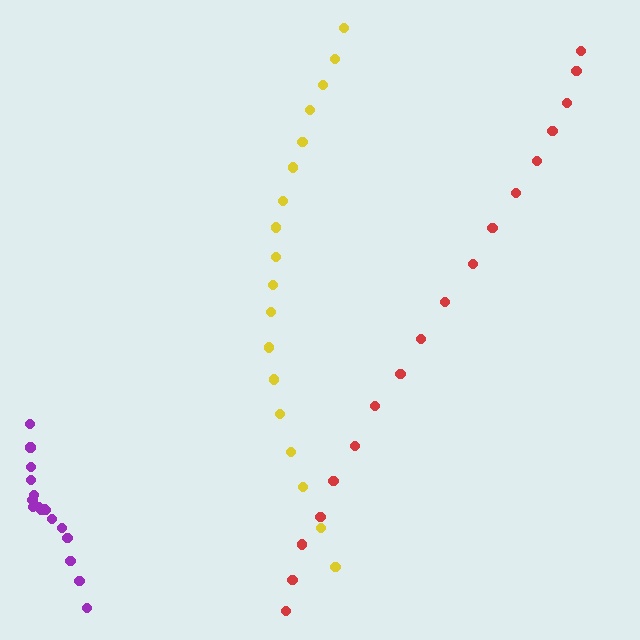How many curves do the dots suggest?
There are 3 distinct paths.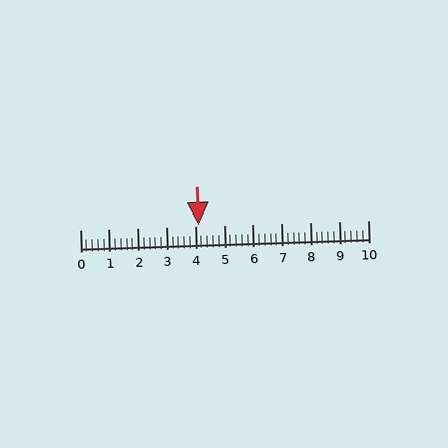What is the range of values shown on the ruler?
The ruler shows values from 0 to 10.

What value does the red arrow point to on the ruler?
The red arrow points to approximately 4.1.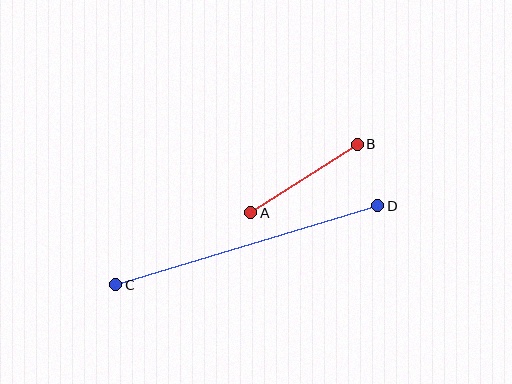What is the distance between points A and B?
The distance is approximately 126 pixels.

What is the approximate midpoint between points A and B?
The midpoint is at approximately (304, 179) pixels.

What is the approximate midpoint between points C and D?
The midpoint is at approximately (247, 245) pixels.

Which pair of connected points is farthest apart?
Points C and D are farthest apart.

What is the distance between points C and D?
The distance is approximately 274 pixels.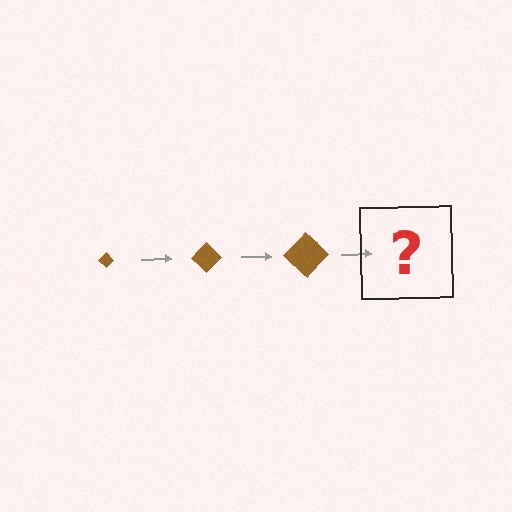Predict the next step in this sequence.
The next step is a brown diamond, larger than the previous one.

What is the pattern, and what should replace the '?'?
The pattern is that the diamond gets progressively larger each step. The '?' should be a brown diamond, larger than the previous one.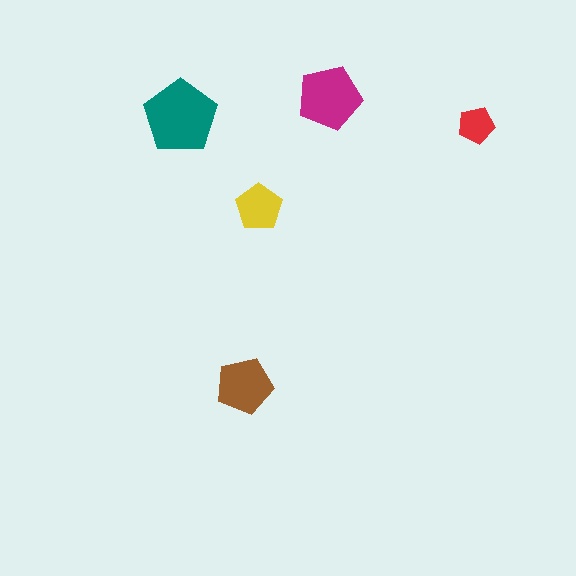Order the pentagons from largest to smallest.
the teal one, the magenta one, the brown one, the yellow one, the red one.